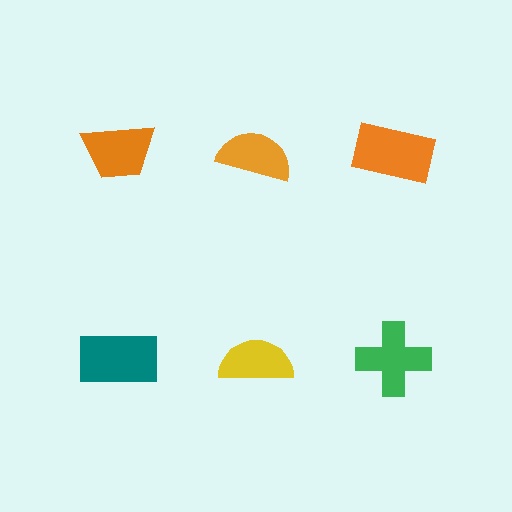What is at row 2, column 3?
A green cross.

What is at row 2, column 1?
A teal rectangle.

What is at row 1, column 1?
An orange trapezoid.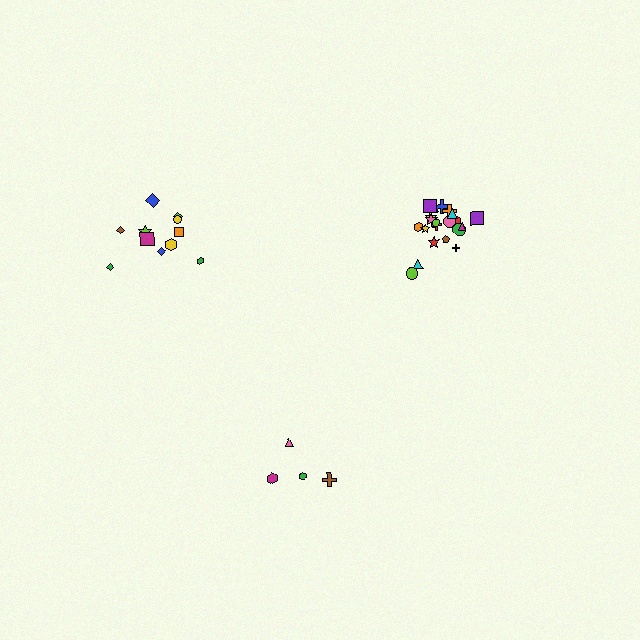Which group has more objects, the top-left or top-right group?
The top-right group.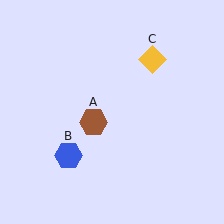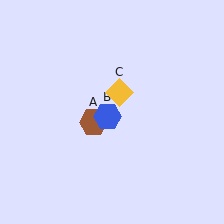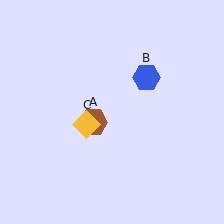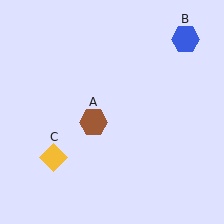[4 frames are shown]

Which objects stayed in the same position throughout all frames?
Brown hexagon (object A) remained stationary.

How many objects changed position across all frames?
2 objects changed position: blue hexagon (object B), yellow diamond (object C).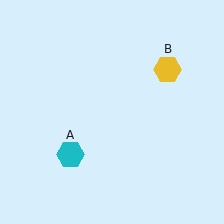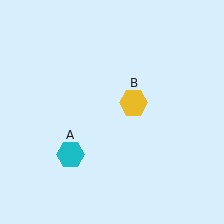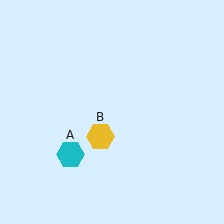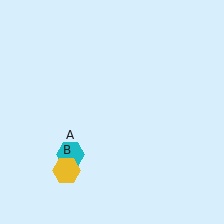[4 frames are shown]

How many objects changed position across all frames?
1 object changed position: yellow hexagon (object B).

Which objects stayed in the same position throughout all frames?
Cyan hexagon (object A) remained stationary.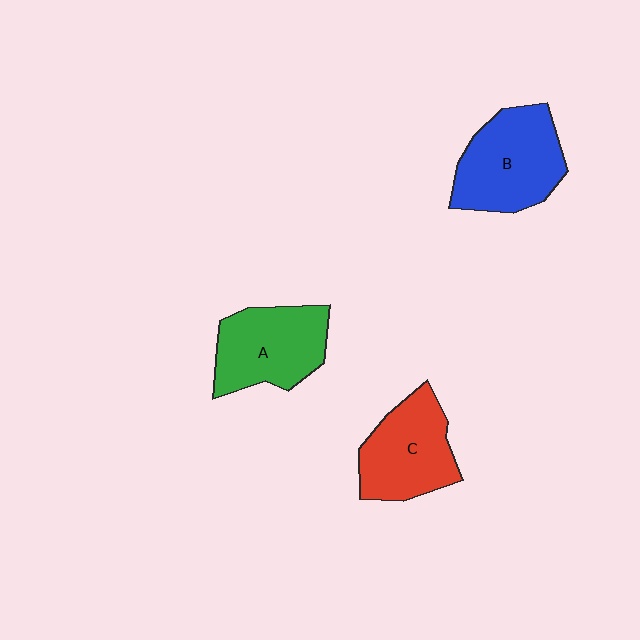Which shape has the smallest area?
Shape C (red).